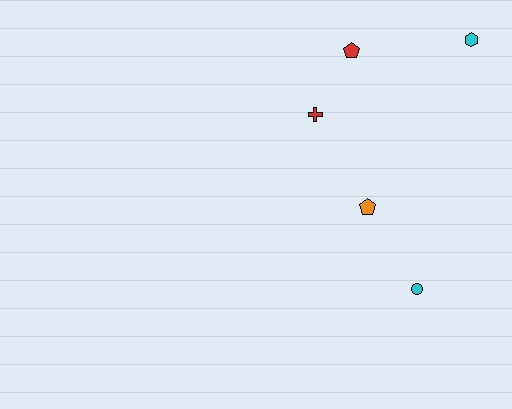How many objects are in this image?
There are 5 objects.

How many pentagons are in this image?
There are 2 pentagons.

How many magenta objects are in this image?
There are no magenta objects.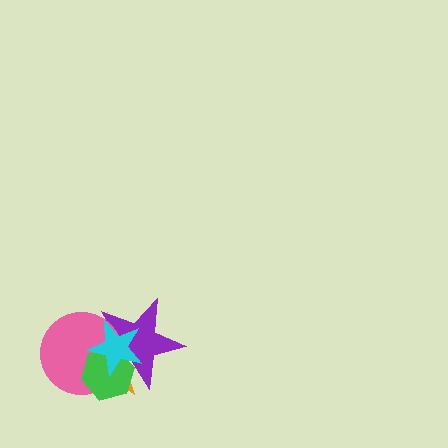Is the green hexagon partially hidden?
Yes, it is partially covered by another shape.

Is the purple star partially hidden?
Yes, it is partially covered by another shape.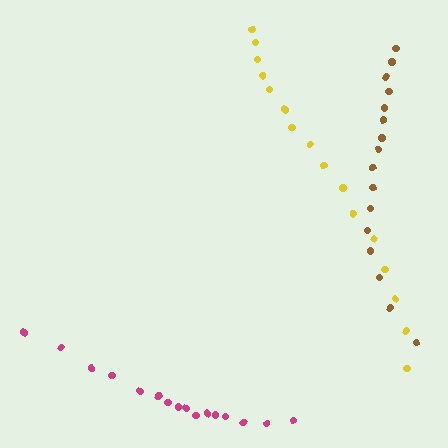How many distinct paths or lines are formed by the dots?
There are 3 distinct paths.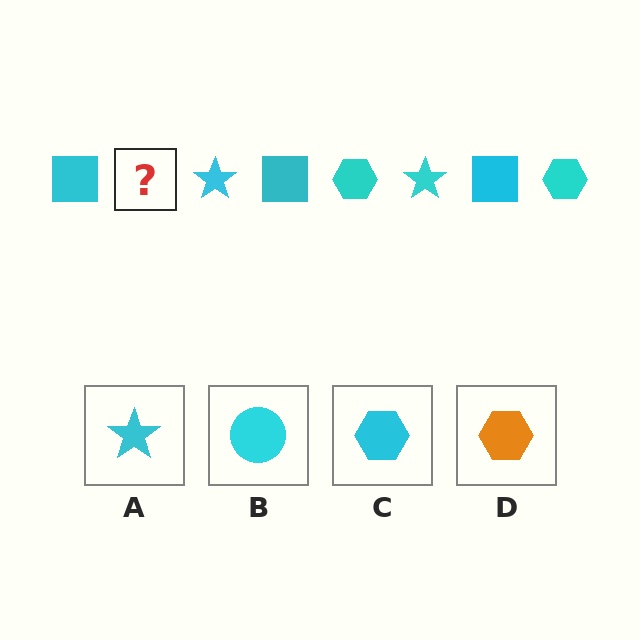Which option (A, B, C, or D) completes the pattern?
C.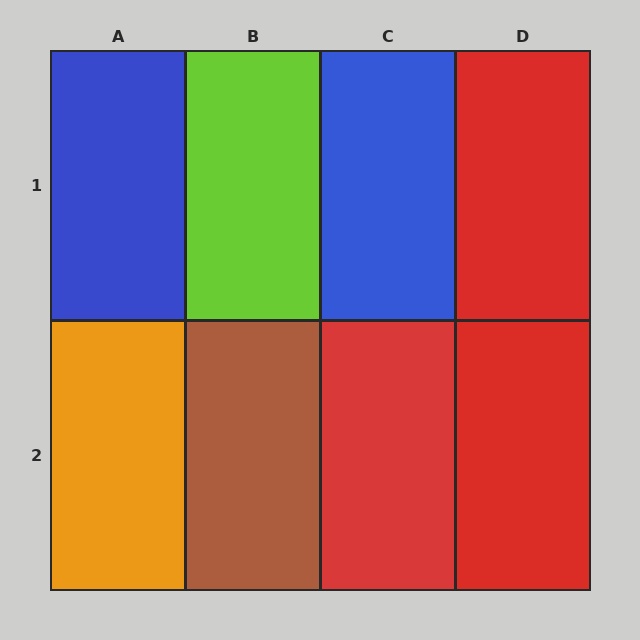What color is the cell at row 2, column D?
Red.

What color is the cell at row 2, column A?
Orange.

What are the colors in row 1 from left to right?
Blue, lime, blue, red.